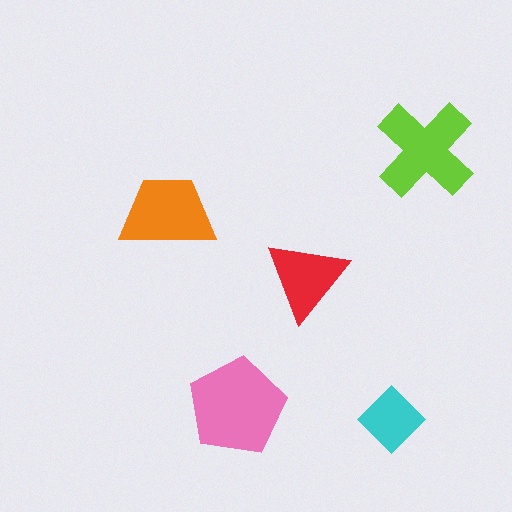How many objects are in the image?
There are 5 objects in the image.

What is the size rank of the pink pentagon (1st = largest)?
1st.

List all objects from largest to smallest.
The pink pentagon, the lime cross, the orange trapezoid, the red triangle, the cyan diamond.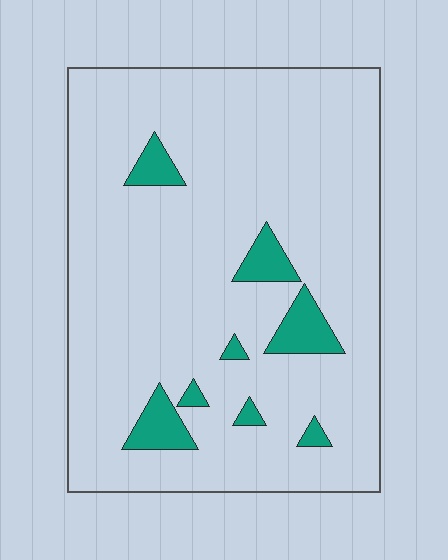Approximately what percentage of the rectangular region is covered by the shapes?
Approximately 10%.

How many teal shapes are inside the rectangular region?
8.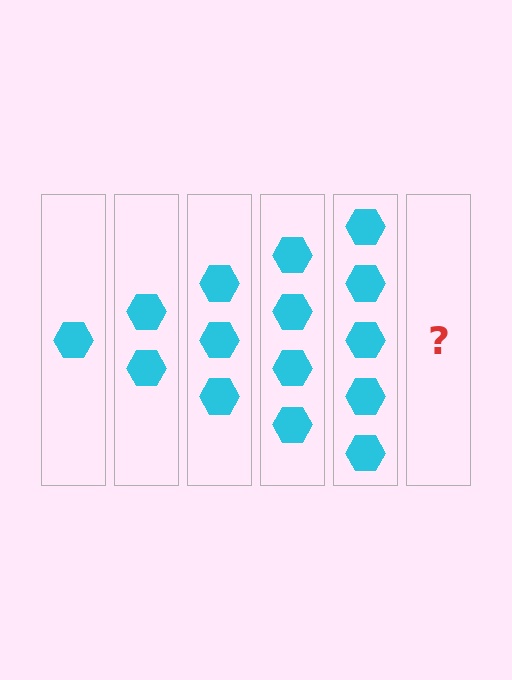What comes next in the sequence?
The next element should be 6 hexagons.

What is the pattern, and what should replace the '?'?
The pattern is that each step adds one more hexagon. The '?' should be 6 hexagons.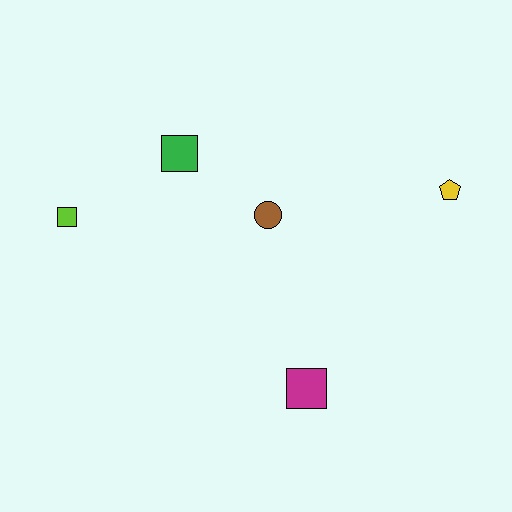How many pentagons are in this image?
There is 1 pentagon.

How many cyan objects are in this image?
There are no cyan objects.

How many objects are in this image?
There are 5 objects.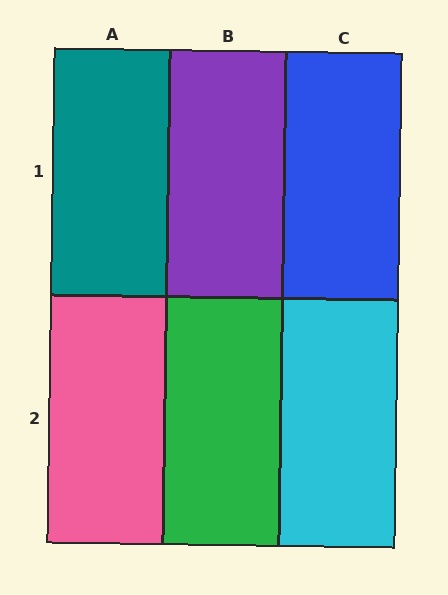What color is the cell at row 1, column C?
Blue.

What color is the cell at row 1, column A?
Teal.